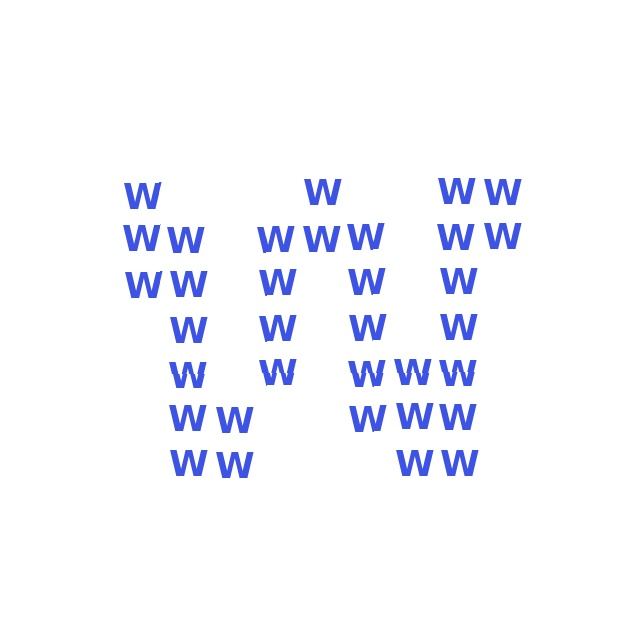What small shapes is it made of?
It is made of small letter W's.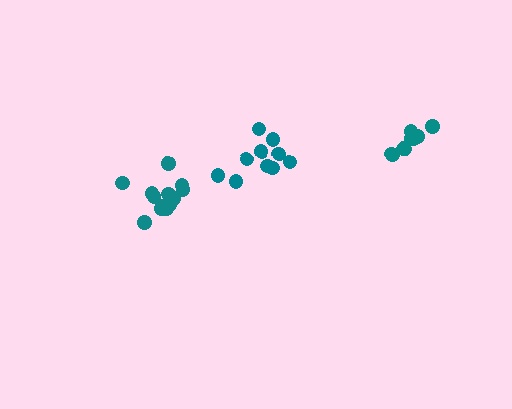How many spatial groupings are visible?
There are 3 spatial groupings.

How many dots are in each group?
Group 1: 8 dots, Group 2: 10 dots, Group 3: 13 dots (31 total).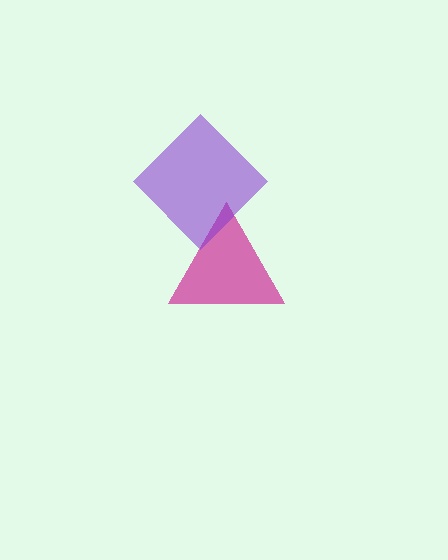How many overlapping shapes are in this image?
There are 2 overlapping shapes in the image.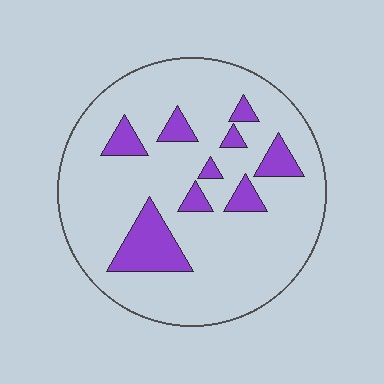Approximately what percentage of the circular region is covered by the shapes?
Approximately 15%.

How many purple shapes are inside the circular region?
9.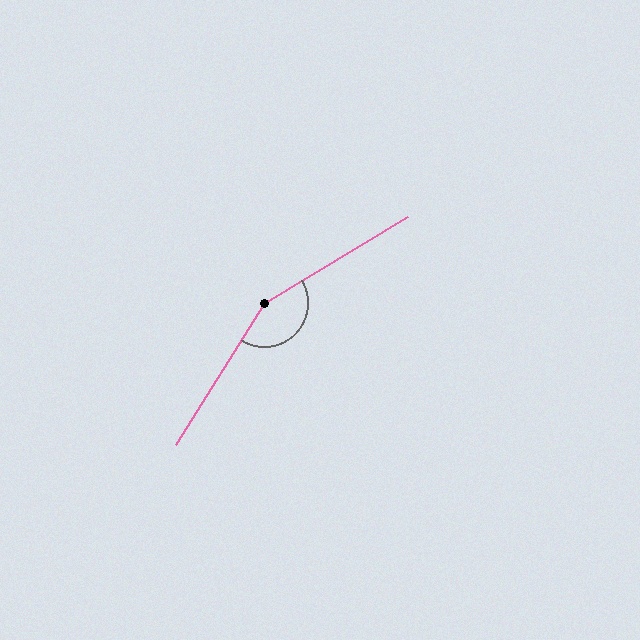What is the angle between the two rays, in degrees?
Approximately 153 degrees.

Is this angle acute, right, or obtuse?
It is obtuse.